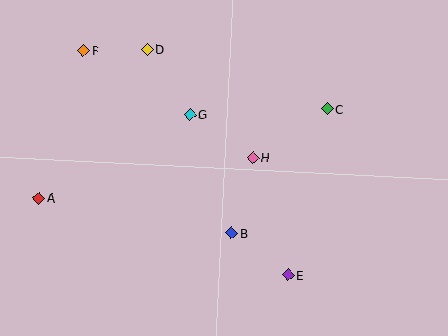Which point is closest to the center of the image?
Point H at (253, 158) is closest to the center.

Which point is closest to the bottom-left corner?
Point A is closest to the bottom-left corner.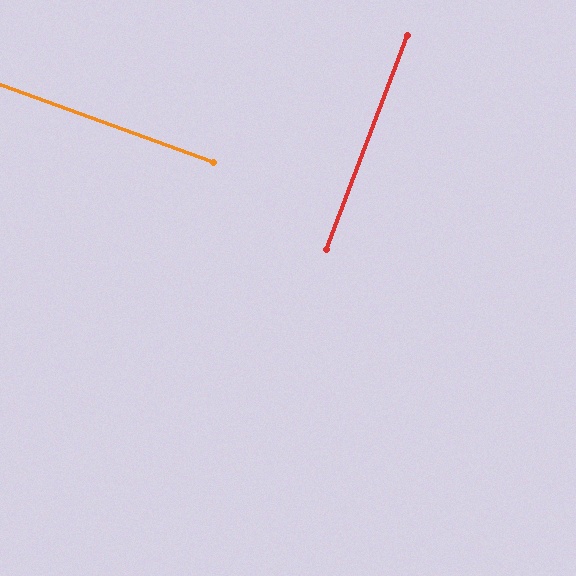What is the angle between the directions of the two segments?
Approximately 89 degrees.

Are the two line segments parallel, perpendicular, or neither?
Perpendicular — they meet at approximately 89°.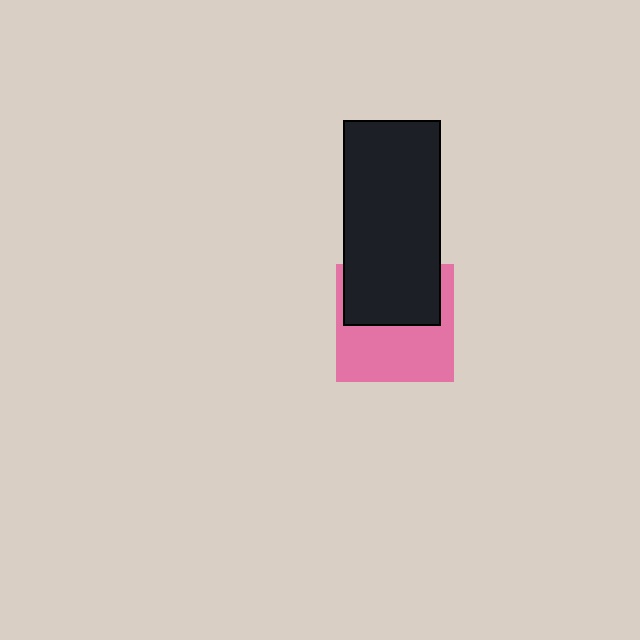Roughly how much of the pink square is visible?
About half of it is visible (roughly 56%).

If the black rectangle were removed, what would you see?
You would see the complete pink square.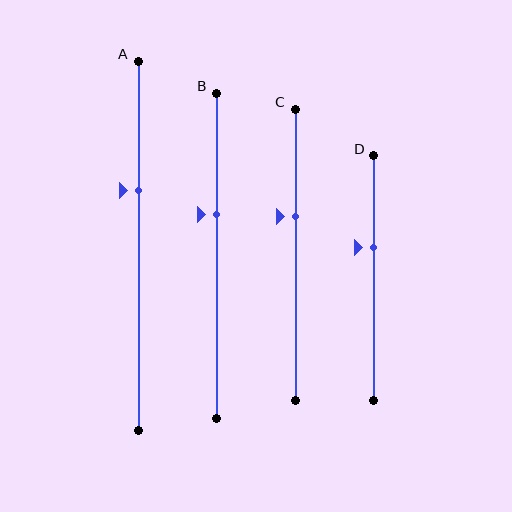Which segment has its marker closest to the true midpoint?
Segment D has its marker closest to the true midpoint.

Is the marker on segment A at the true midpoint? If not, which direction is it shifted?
No, the marker on segment A is shifted upward by about 15% of the segment length.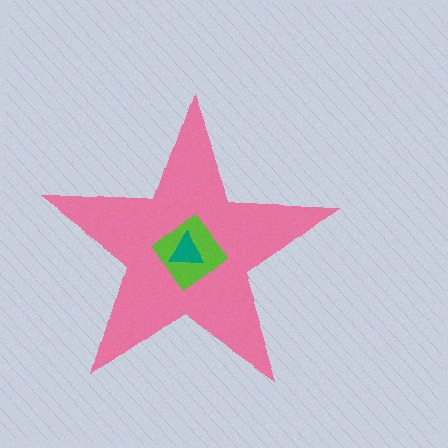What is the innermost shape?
The teal triangle.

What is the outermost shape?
The pink star.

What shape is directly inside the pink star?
The lime diamond.